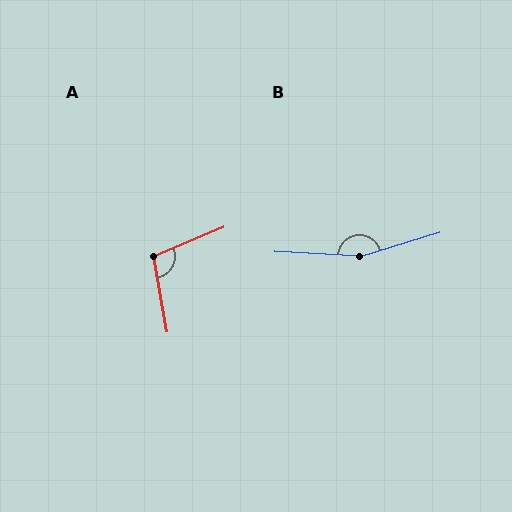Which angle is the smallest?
A, at approximately 102 degrees.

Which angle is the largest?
B, at approximately 160 degrees.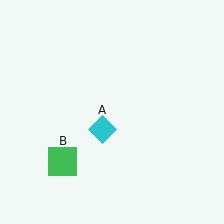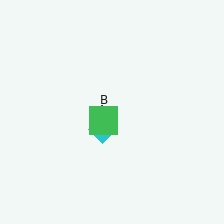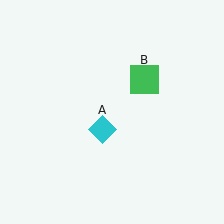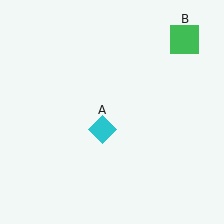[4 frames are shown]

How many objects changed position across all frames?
1 object changed position: green square (object B).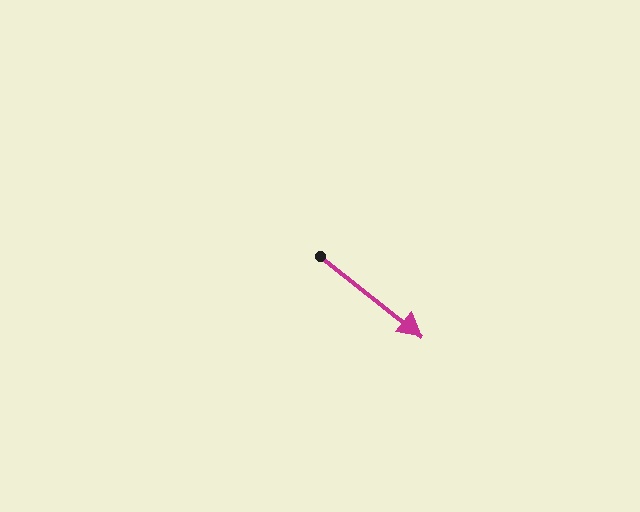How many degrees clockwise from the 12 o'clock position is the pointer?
Approximately 128 degrees.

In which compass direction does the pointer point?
Southeast.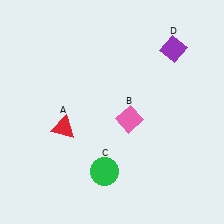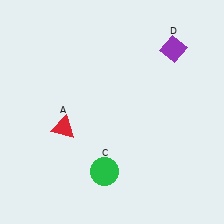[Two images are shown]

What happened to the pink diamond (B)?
The pink diamond (B) was removed in Image 2. It was in the bottom-right area of Image 1.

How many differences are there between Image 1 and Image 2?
There is 1 difference between the two images.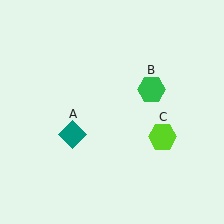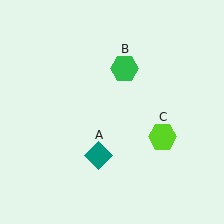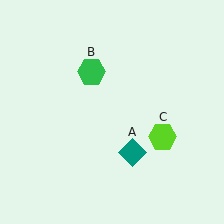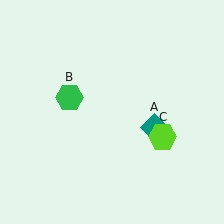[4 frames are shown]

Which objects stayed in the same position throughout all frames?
Lime hexagon (object C) remained stationary.